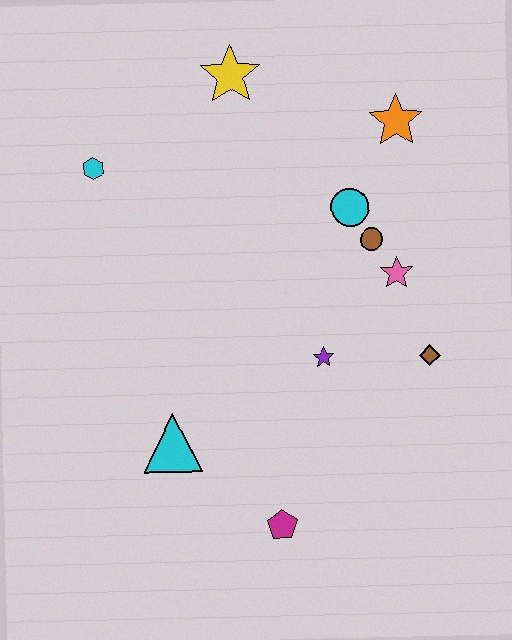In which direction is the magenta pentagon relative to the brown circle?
The magenta pentagon is below the brown circle.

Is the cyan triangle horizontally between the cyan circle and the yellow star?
No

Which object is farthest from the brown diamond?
The cyan hexagon is farthest from the brown diamond.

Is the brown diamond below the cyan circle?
Yes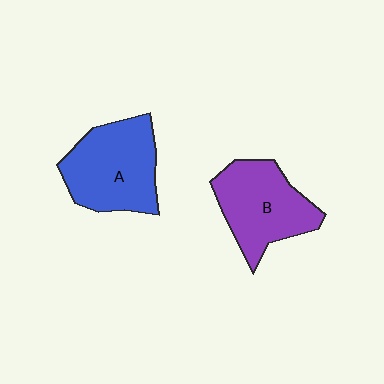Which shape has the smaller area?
Shape B (purple).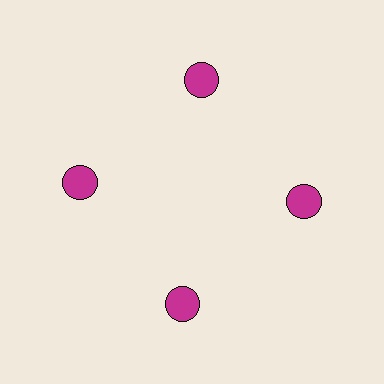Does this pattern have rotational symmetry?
Yes, this pattern has 4-fold rotational symmetry. It looks the same after rotating 90 degrees around the center.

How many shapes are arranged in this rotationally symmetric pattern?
There are 4 shapes, arranged in 4 groups of 1.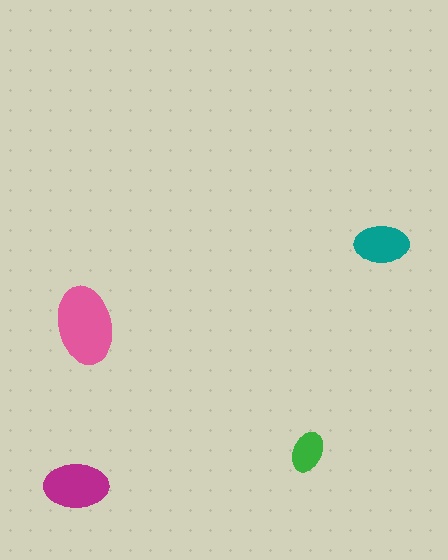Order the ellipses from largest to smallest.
the pink one, the magenta one, the teal one, the green one.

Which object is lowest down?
The magenta ellipse is bottommost.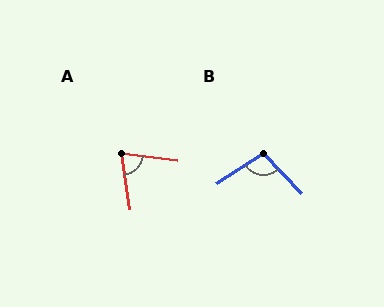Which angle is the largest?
B, at approximately 101 degrees.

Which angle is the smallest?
A, at approximately 75 degrees.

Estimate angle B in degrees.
Approximately 101 degrees.